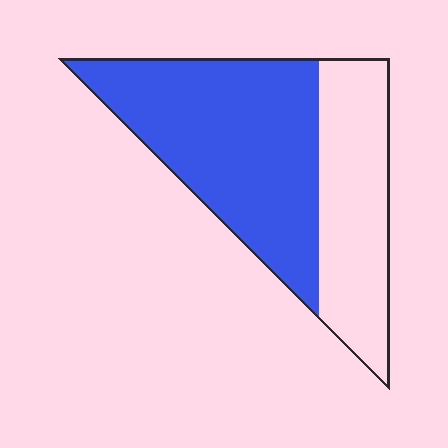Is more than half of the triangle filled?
Yes.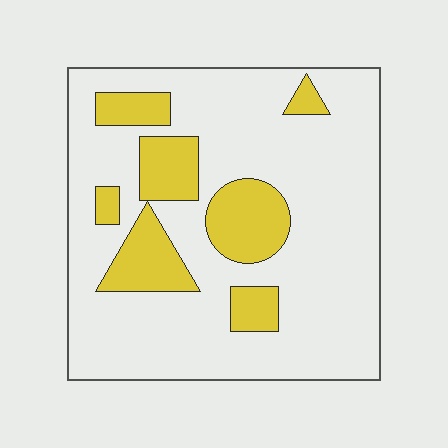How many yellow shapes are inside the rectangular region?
7.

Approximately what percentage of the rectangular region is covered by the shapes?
Approximately 20%.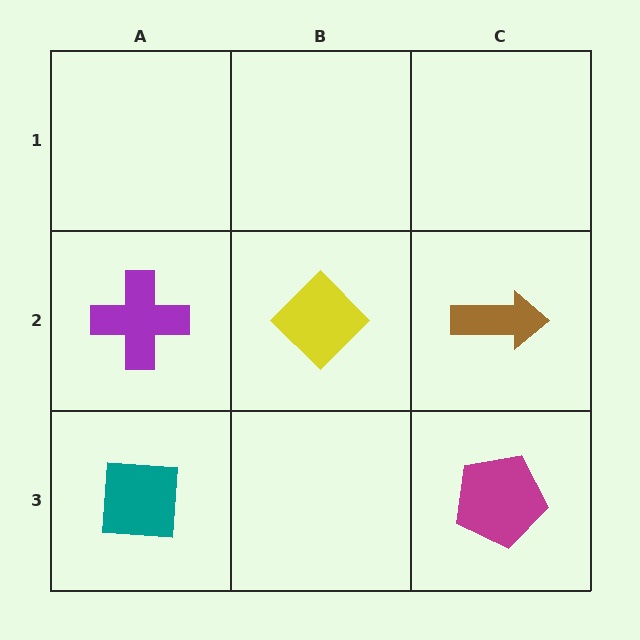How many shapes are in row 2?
3 shapes.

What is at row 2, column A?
A purple cross.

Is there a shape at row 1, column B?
No, that cell is empty.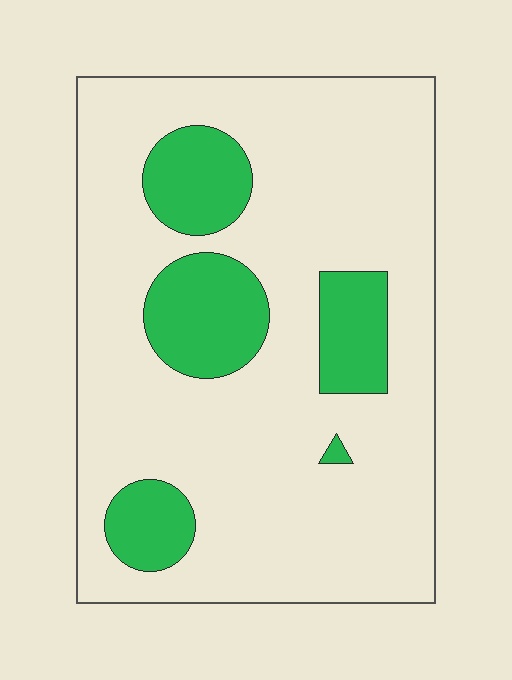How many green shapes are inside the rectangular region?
5.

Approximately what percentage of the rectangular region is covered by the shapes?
Approximately 20%.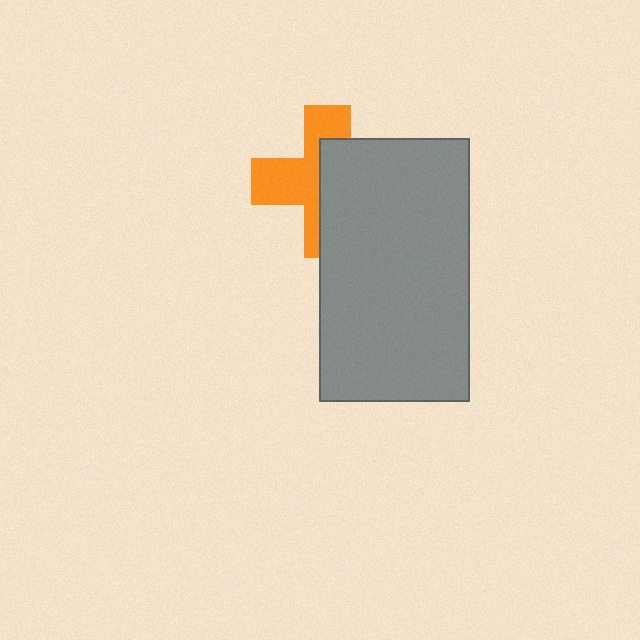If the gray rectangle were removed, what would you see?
You would see the complete orange cross.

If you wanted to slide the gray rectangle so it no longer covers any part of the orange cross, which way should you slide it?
Slide it right — that is the most direct way to separate the two shapes.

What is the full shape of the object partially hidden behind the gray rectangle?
The partially hidden object is an orange cross.